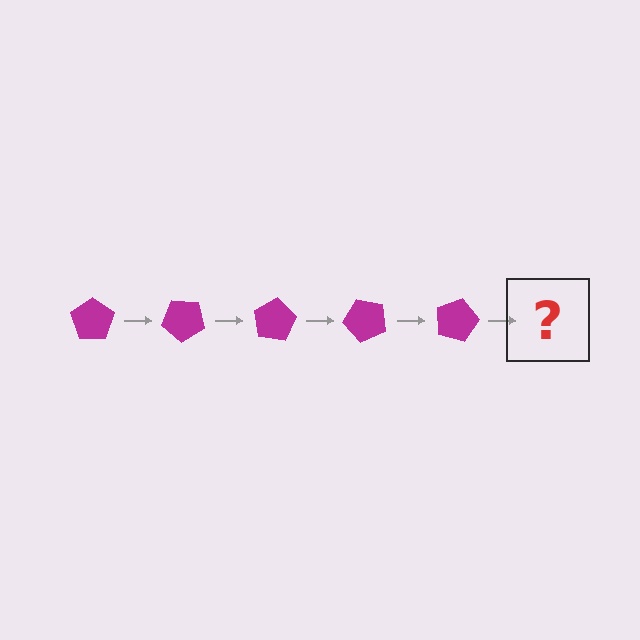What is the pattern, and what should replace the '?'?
The pattern is that the pentagon rotates 40 degrees each step. The '?' should be a magenta pentagon rotated 200 degrees.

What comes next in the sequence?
The next element should be a magenta pentagon rotated 200 degrees.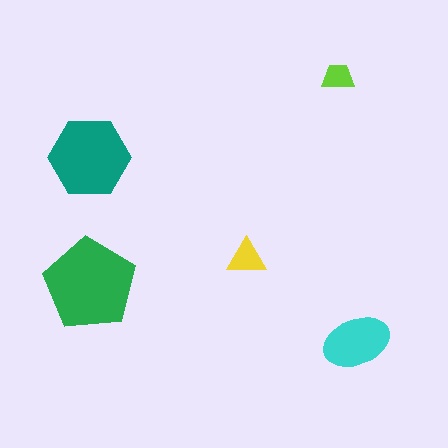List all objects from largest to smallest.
The green pentagon, the teal hexagon, the cyan ellipse, the yellow triangle, the lime trapezoid.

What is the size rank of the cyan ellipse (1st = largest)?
3rd.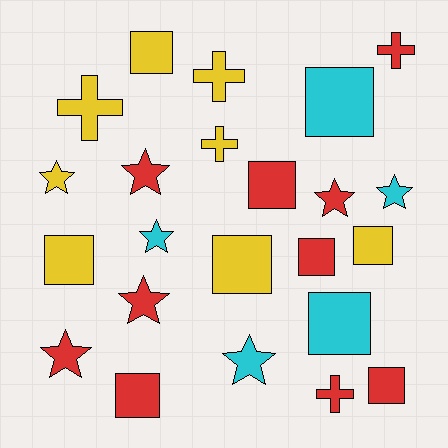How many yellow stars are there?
There is 1 yellow star.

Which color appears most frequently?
Red, with 10 objects.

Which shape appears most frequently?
Square, with 10 objects.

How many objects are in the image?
There are 23 objects.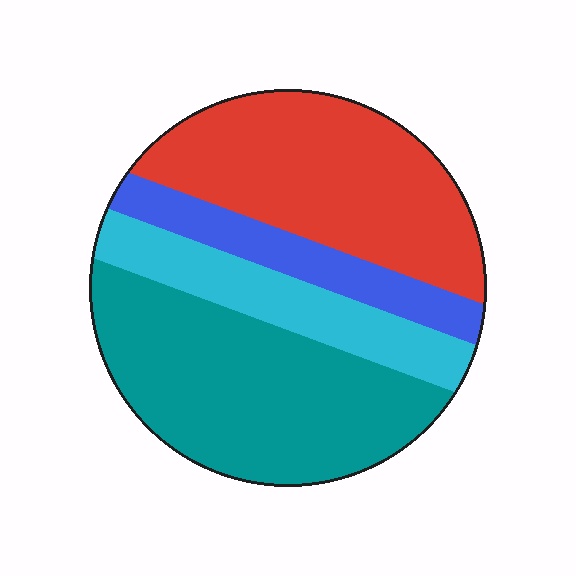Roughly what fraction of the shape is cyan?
Cyan covers 16% of the shape.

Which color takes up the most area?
Teal, at roughly 35%.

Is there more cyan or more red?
Red.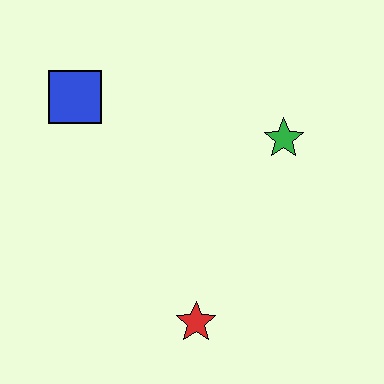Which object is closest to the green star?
The red star is closest to the green star.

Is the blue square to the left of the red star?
Yes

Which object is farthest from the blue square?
The red star is farthest from the blue square.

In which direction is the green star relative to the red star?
The green star is above the red star.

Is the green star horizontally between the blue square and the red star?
No